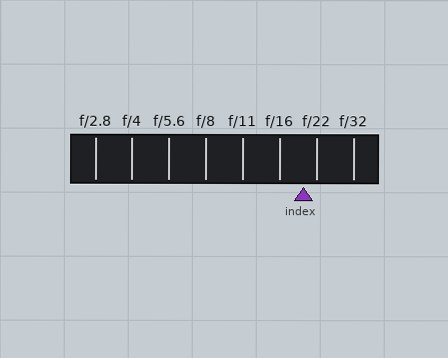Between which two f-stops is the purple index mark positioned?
The index mark is between f/16 and f/22.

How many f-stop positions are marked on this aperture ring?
There are 8 f-stop positions marked.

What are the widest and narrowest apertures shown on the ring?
The widest aperture shown is f/2.8 and the narrowest is f/32.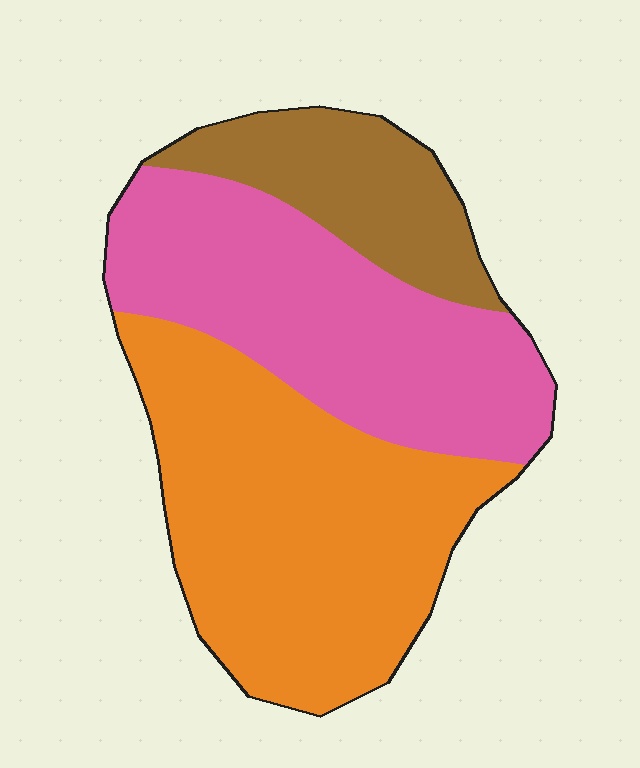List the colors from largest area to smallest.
From largest to smallest: orange, pink, brown.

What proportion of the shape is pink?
Pink takes up about three eighths (3/8) of the shape.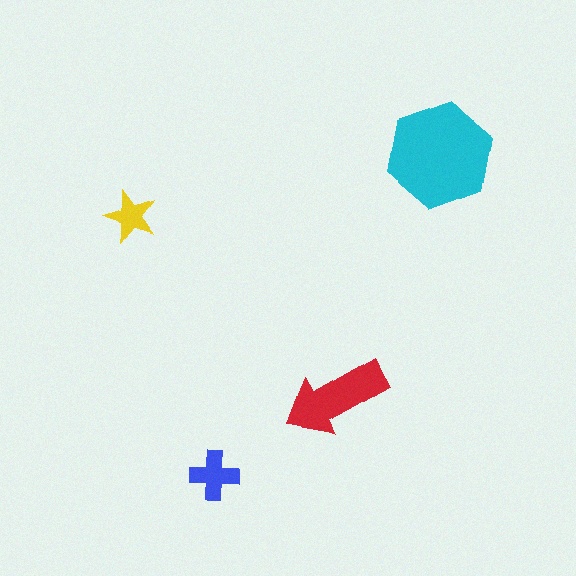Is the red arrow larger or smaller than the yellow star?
Larger.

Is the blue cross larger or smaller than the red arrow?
Smaller.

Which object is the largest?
The cyan hexagon.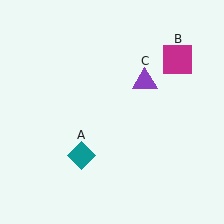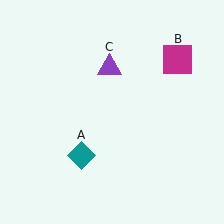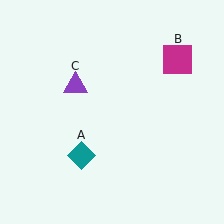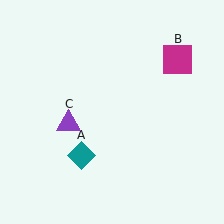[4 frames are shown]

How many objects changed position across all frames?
1 object changed position: purple triangle (object C).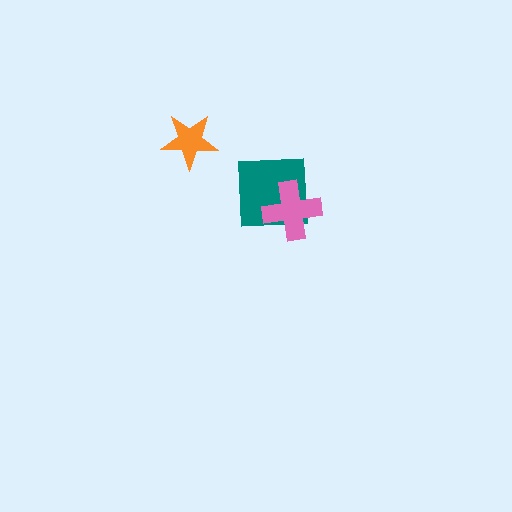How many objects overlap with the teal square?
1 object overlaps with the teal square.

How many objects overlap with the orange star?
0 objects overlap with the orange star.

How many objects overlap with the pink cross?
1 object overlaps with the pink cross.